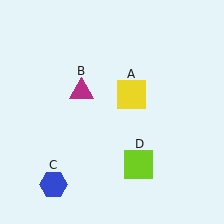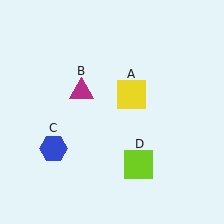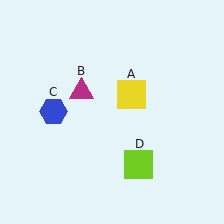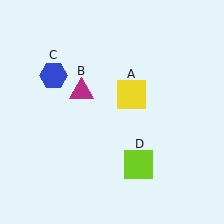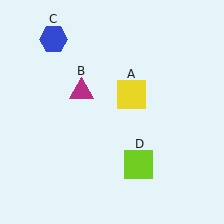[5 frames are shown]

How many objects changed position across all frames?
1 object changed position: blue hexagon (object C).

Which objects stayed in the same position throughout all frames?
Yellow square (object A) and magenta triangle (object B) and lime square (object D) remained stationary.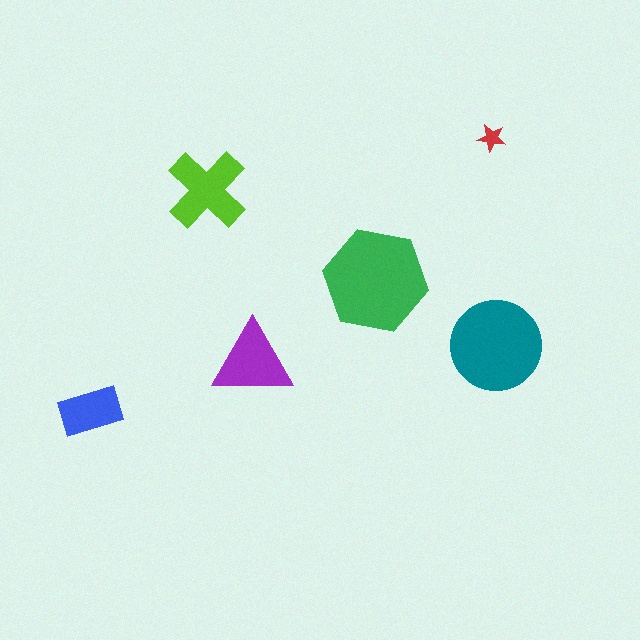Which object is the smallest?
The red star.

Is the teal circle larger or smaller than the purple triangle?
Larger.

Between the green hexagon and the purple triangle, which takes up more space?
The green hexagon.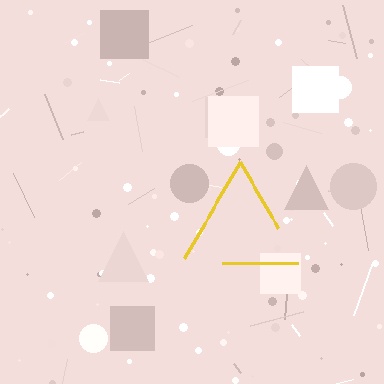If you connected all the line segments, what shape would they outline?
They would outline a triangle.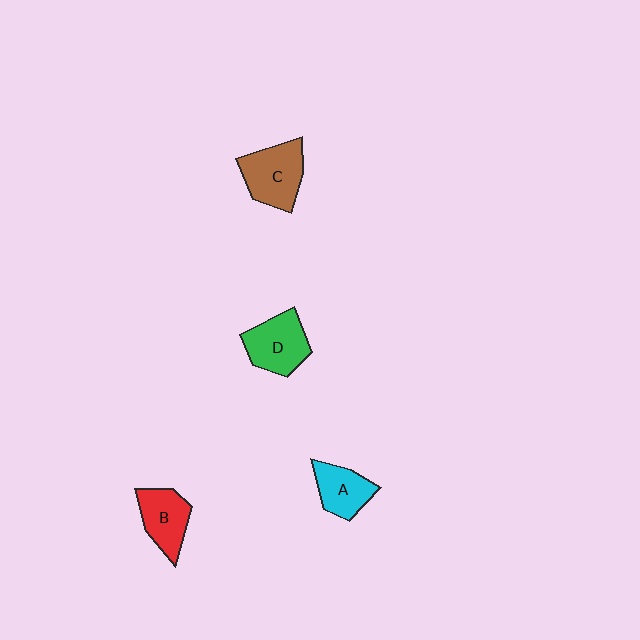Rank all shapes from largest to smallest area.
From largest to smallest: C (brown), D (green), B (red), A (cyan).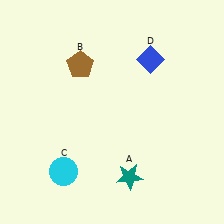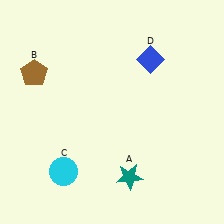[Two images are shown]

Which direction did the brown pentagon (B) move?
The brown pentagon (B) moved left.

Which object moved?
The brown pentagon (B) moved left.